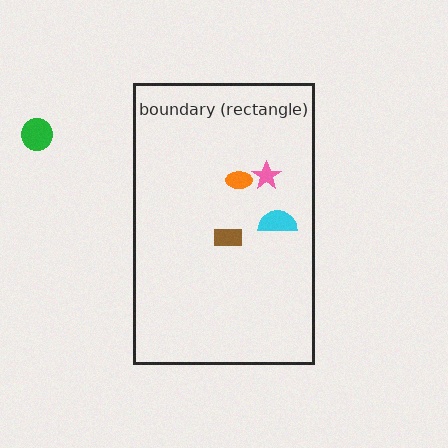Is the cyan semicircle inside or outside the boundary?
Inside.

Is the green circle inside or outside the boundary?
Outside.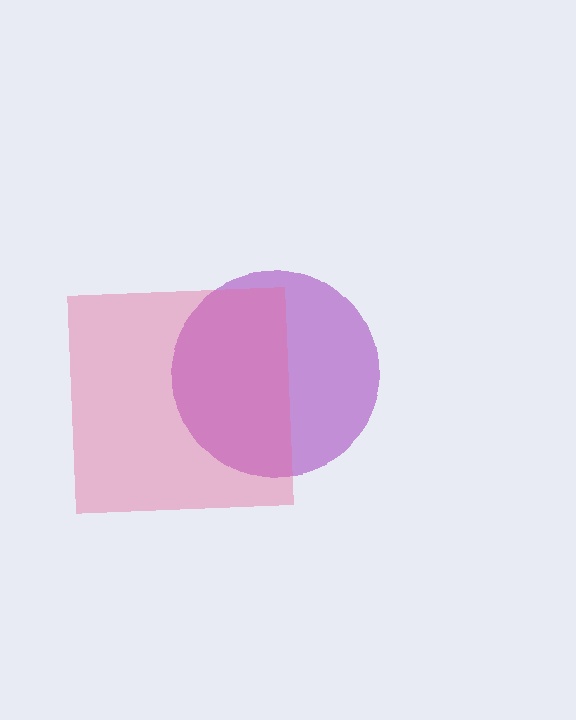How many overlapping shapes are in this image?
There are 2 overlapping shapes in the image.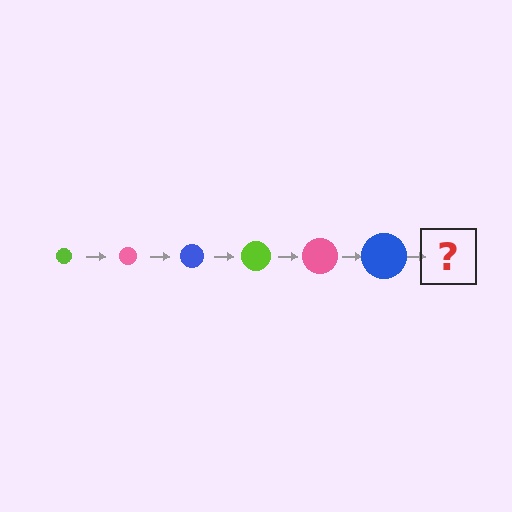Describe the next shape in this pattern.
It should be a lime circle, larger than the previous one.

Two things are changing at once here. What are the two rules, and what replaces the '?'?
The two rules are that the circle grows larger each step and the color cycles through lime, pink, and blue. The '?' should be a lime circle, larger than the previous one.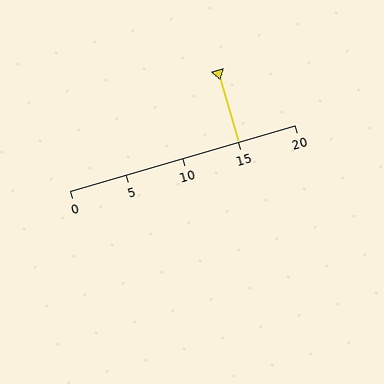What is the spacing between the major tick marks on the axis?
The major ticks are spaced 5 apart.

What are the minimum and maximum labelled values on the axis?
The axis runs from 0 to 20.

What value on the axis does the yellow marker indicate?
The marker indicates approximately 15.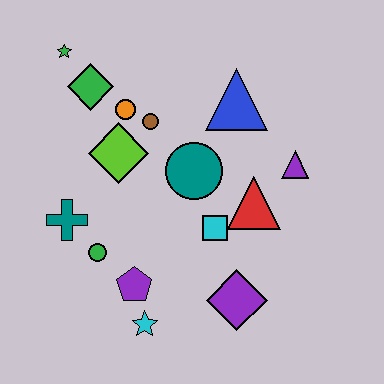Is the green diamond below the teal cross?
No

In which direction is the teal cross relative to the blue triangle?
The teal cross is to the left of the blue triangle.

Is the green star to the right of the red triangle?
No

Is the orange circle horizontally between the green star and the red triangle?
Yes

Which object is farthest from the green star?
The purple diamond is farthest from the green star.